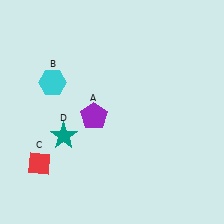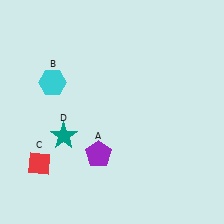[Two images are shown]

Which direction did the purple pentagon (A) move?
The purple pentagon (A) moved down.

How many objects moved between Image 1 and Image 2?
1 object moved between the two images.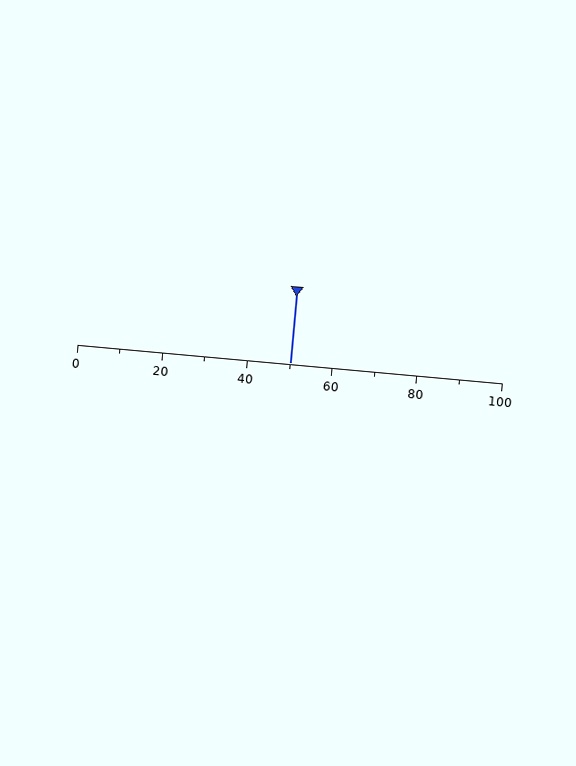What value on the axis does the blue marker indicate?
The marker indicates approximately 50.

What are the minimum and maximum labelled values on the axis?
The axis runs from 0 to 100.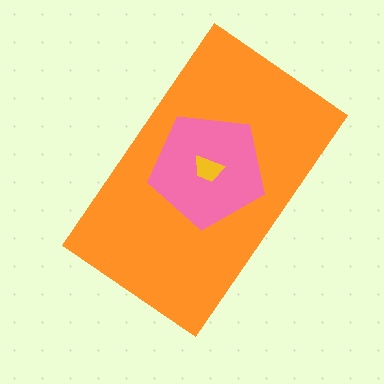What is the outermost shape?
The orange rectangle.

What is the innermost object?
The yellow trapezoid.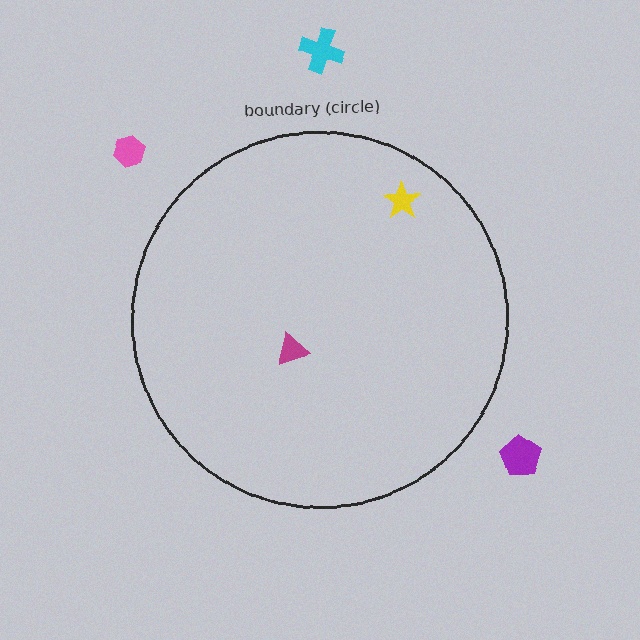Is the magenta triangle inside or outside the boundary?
Inside.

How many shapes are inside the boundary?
2 inside, 3 outside.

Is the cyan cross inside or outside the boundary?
Outside.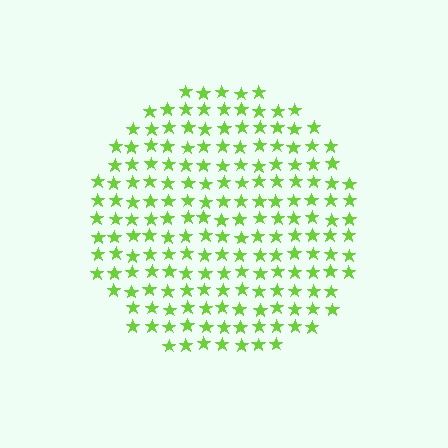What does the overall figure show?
The overall figure shows a circle.